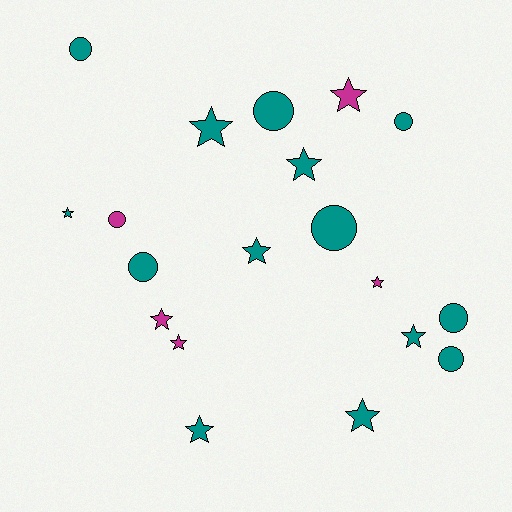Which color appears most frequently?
Teal, with 14 objects.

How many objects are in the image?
There are 19 objects.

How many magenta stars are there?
There are 4 magenta stars.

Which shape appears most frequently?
Star, with 11 objects.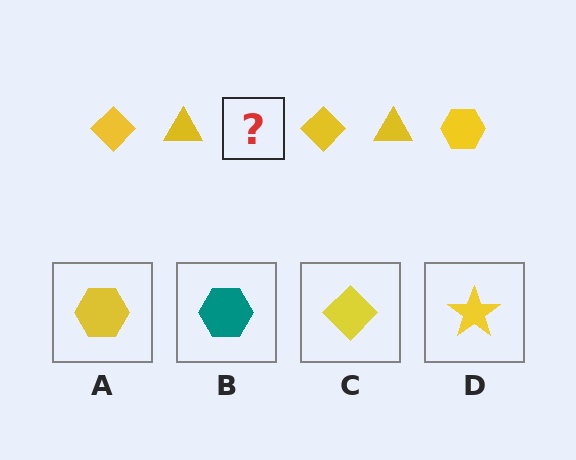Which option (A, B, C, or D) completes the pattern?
A.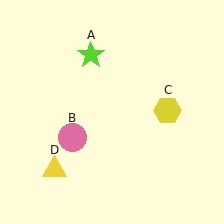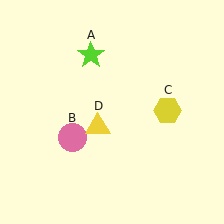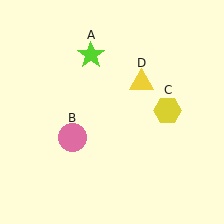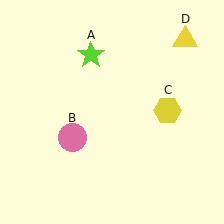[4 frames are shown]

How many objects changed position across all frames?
1 object changed position: yellow triangle (object D).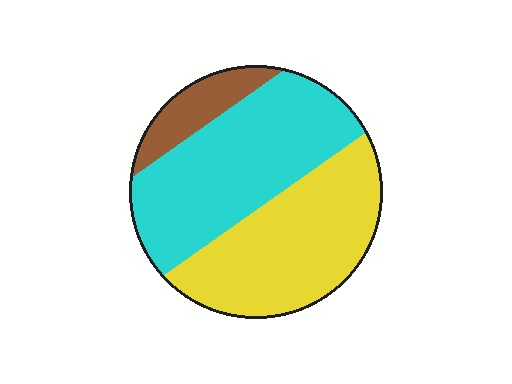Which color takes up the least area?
Brown, at roughly 10%.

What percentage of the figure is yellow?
Yellow takes up between a quarter and a half of the figure.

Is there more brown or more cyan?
Cyan.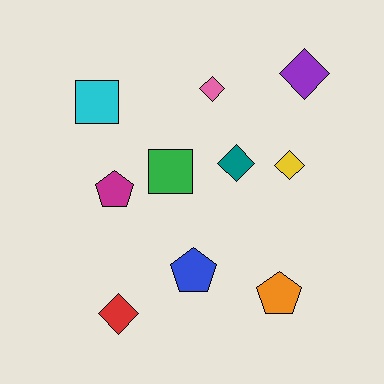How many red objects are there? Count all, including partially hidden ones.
There is 1 red object.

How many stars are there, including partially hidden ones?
There are no stars.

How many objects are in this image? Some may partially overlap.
There are 10 objects.